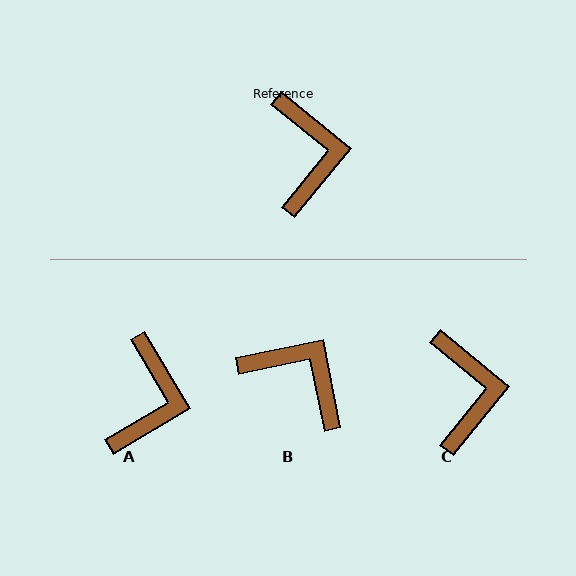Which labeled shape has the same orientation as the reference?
C.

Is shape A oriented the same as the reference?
No, it is off by about 20 degrees.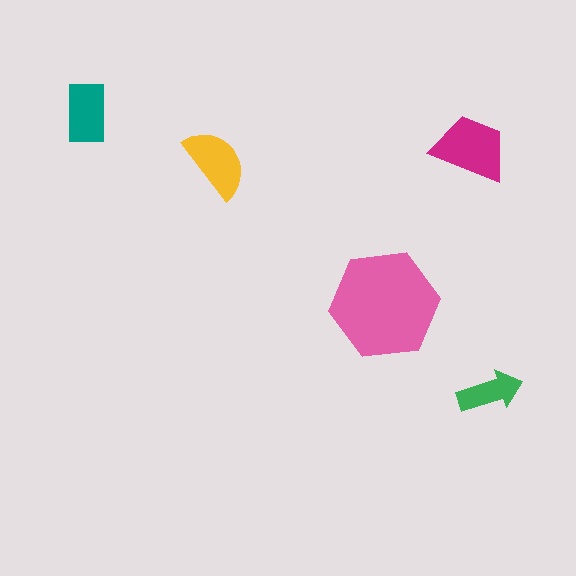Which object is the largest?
The pink hexagon.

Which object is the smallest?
The green arrow.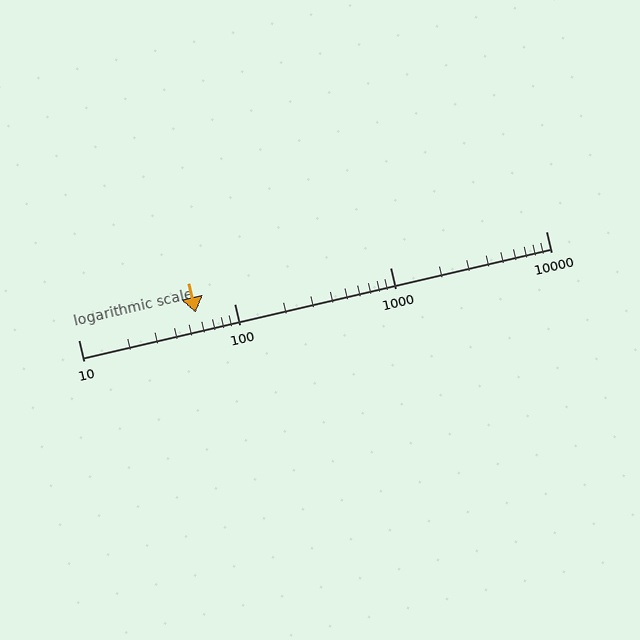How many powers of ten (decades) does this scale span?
The scale spans 3 decades, from 10 to 10000.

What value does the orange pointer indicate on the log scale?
The pointer indicates approximately 57.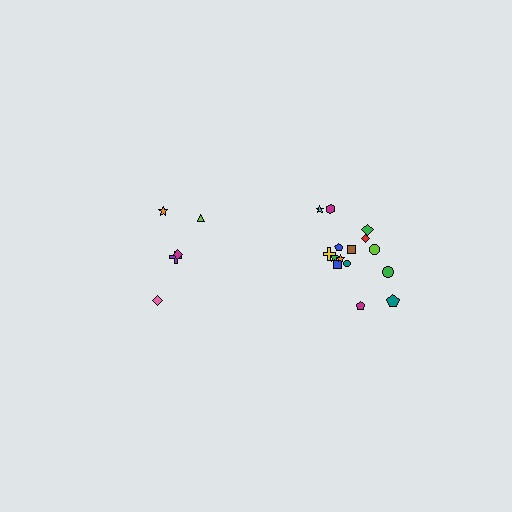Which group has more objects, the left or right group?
The right group.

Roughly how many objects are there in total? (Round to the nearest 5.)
Roughly 20 objects in total.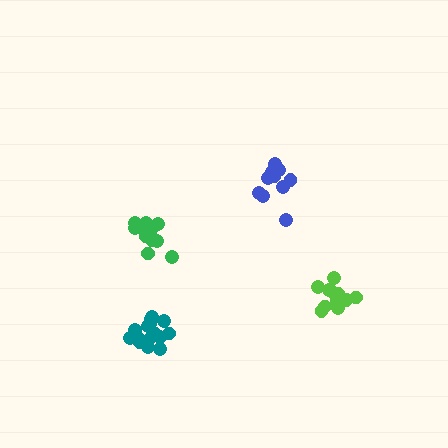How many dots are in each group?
Group 1: 12 dots, Group 2: 10 dots, Group 3: 16 dots, Group 4: 13 dots (51 total).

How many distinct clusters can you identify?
There are 4 distinct clusters.